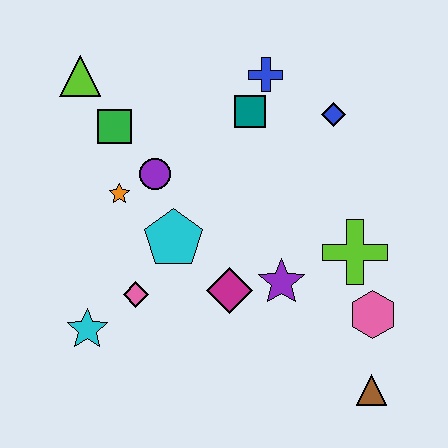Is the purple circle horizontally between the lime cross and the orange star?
Yes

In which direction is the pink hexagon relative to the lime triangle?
The pink hexagon is to the right of the lime triangle.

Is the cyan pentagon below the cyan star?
No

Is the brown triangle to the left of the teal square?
No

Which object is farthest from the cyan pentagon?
The brown triangle is farthest from the cyan pentagon.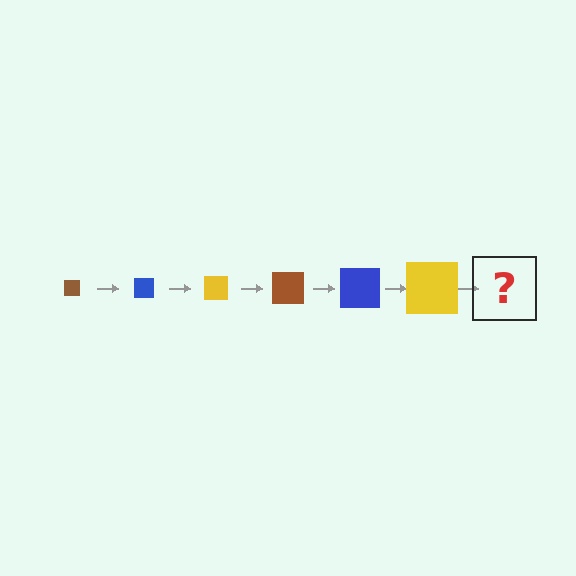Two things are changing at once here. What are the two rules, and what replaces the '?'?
The two rules are that the square grows larger each step and the color cycles through brown, blue, and yellow. The '?' should be a brown square, larger than the previous one.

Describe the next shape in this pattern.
It should be a brown square, larger than the previous one.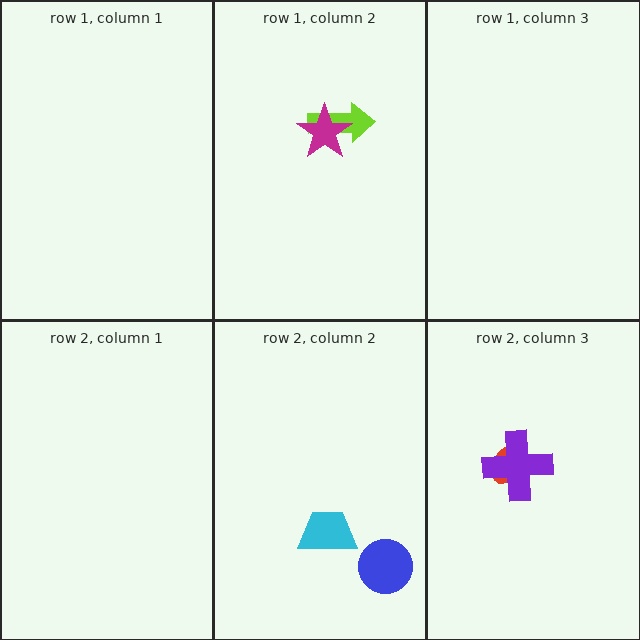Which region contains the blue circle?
The row 2, column 2 region.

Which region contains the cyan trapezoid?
The row 2, column 2 region.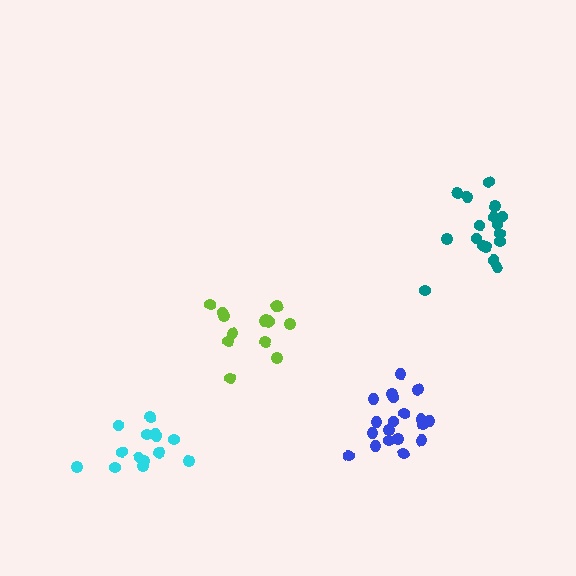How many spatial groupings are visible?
There are 4 spatial groupings.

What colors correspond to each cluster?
The clusters are colored: lime, cyan, teal, blue.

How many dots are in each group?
Group 1: 14 dots, Group 2: 14 dots, Group 3: 18 dots, Group 4: 19 dots (65 total).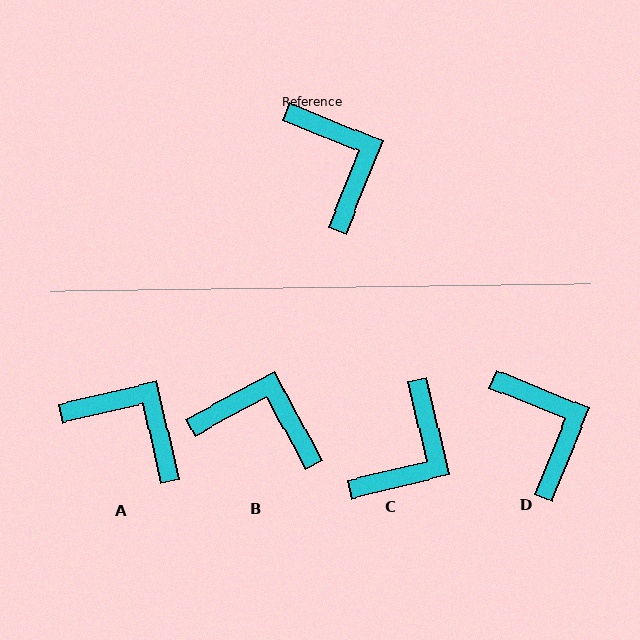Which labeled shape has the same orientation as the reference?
D.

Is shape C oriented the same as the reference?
No, it is off by about 55 degrees.